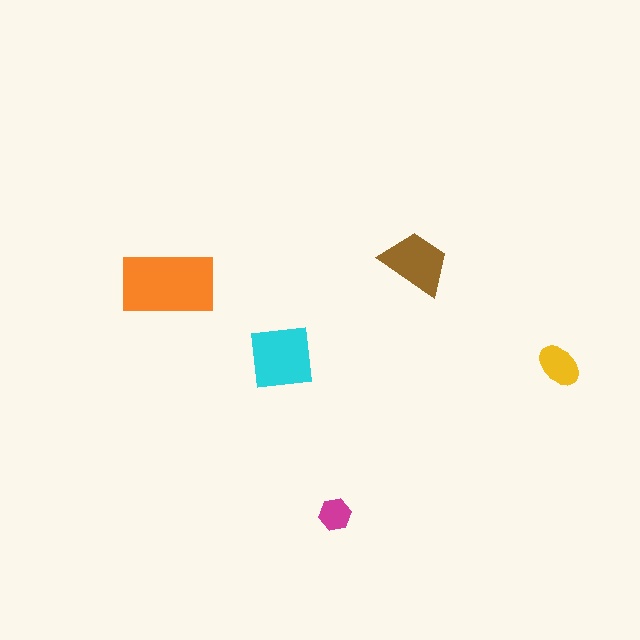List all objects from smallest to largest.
The magenta hexagon, the yellow ellipse, the brown trapezoid, the cyan square, the orange rectangle.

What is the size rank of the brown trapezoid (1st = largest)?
3rd.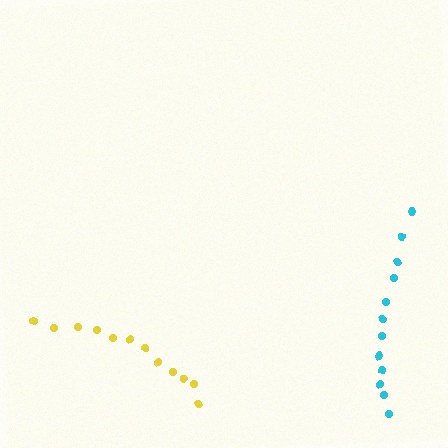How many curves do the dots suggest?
There are 2 distinct paths.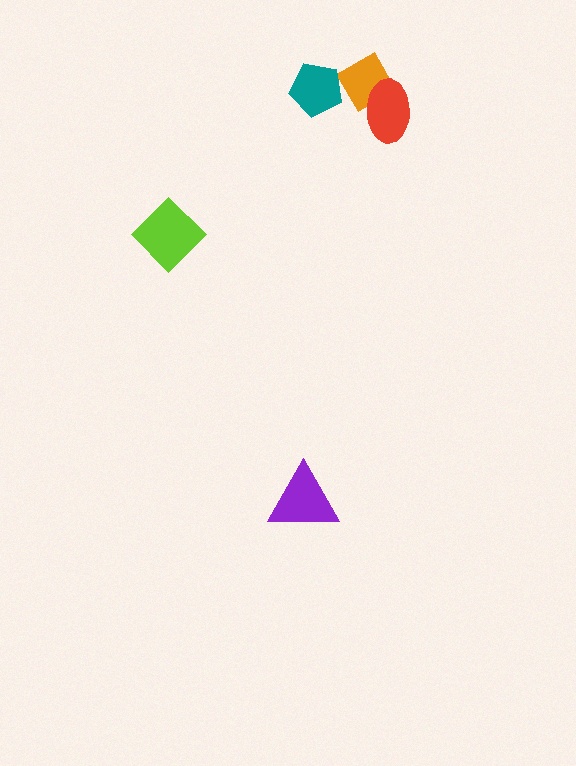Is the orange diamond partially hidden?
Yes, it is partially covered by another shape.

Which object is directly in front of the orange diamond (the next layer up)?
The red ellipse is directly in front of the orange diamond.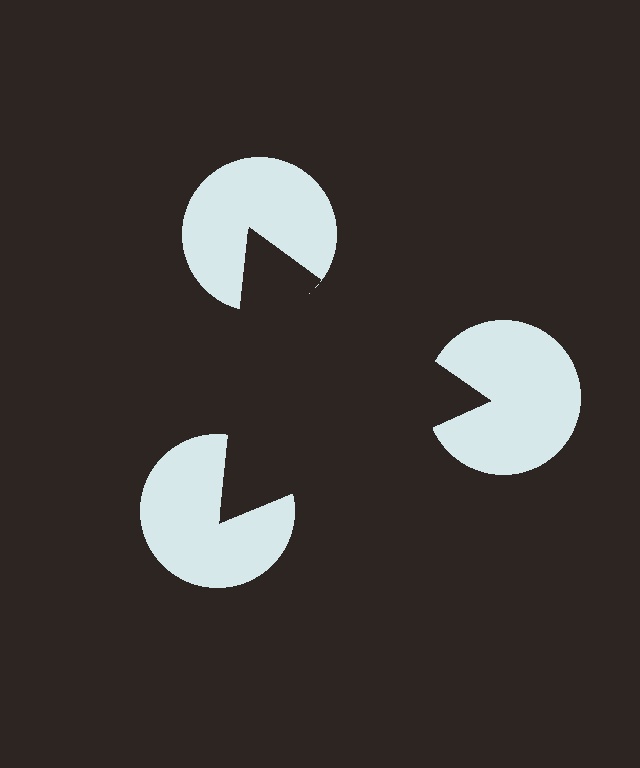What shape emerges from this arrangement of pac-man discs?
An illusory triangle — its edges are inferred from the aligned wedge cuts in the pac-man discs, not physically drawn.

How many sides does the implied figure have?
3 sides.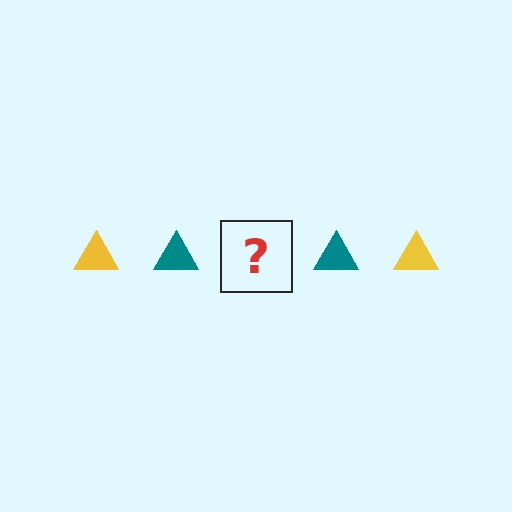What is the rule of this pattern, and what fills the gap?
The rule is that the pattern cycles through yellow, teal triangles. The gap should be filled with a yellow triangle.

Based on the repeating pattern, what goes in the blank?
The blank should be a yellow triangle.